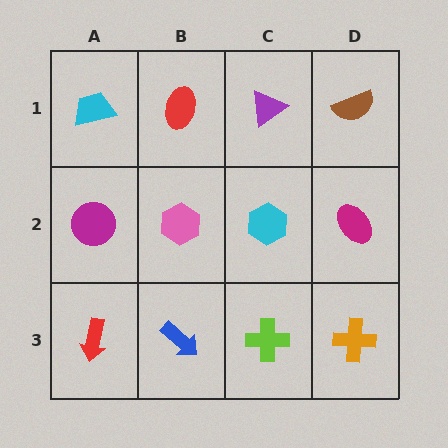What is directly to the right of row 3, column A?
A blue arrow.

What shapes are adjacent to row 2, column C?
A purple triangle (row 1, column C), a lime cross (row 3, column C), a pink hexagon (row 2, column B), a magenta ellipse (row 2, column D).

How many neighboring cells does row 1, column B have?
3.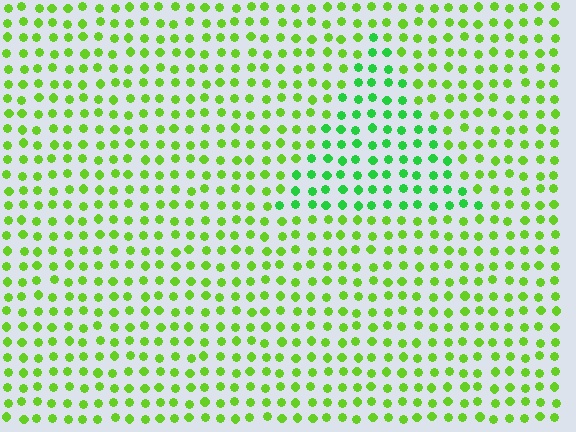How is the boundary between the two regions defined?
The boundary is defined purely by a slight shift in hue (about 32 degrees). Spacing, size, and orientation are identical on both sides.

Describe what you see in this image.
The image is filled with small lime elements in a uniform arrangement. A triangle-shaped region is visible where the elements are tinted to a slightly different hue, forming a subtle color boundary.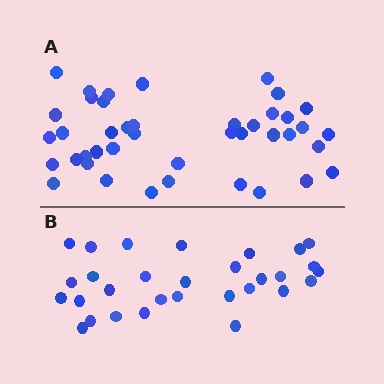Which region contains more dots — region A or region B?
Region A (the top region) has more dots.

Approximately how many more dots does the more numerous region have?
Region A has roughly 12 or so more dots than region B.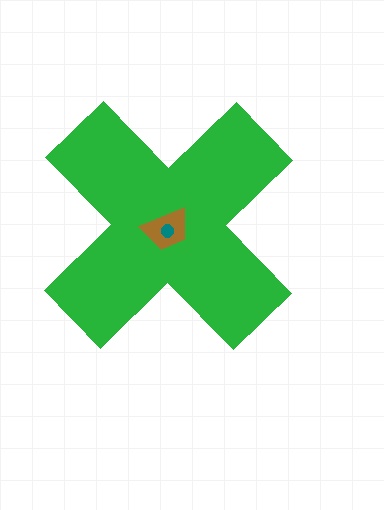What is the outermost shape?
The green cross.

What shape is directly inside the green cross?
The brown trapezoid.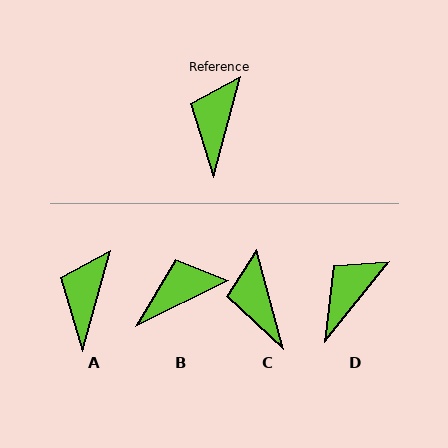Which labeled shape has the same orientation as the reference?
A.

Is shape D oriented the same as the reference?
No, it is off by about 24 degrees.